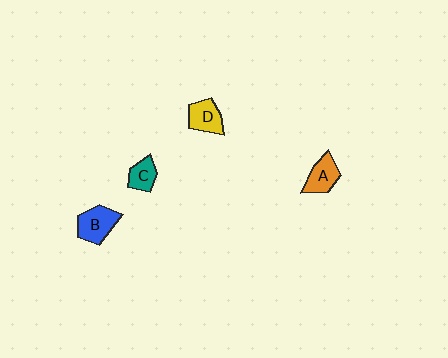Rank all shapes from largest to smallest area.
From largest to smallest: B (blue), D (yellow), A (orange), C (teal).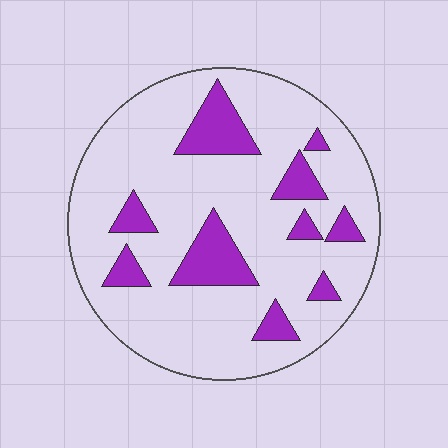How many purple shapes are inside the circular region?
10.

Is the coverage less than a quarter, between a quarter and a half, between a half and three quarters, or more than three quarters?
Less than a quarter.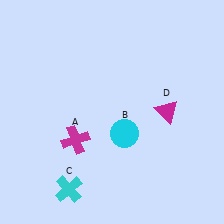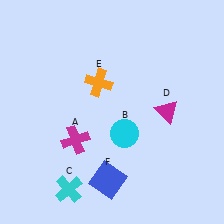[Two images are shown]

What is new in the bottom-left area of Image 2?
A blue square (F) was added in the bottom-left area of Image 2.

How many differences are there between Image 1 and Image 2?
There are 2 differences between the two images.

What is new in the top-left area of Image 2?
An orange cross (E) was added in the top-left area of Image 2.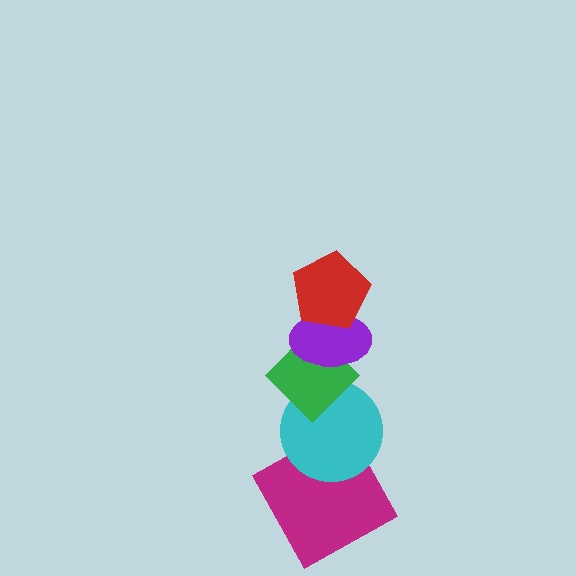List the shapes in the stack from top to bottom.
From top to bottom: the red pentagon, the purple ellipse, the green diamond, the cyan circle, the magenta square.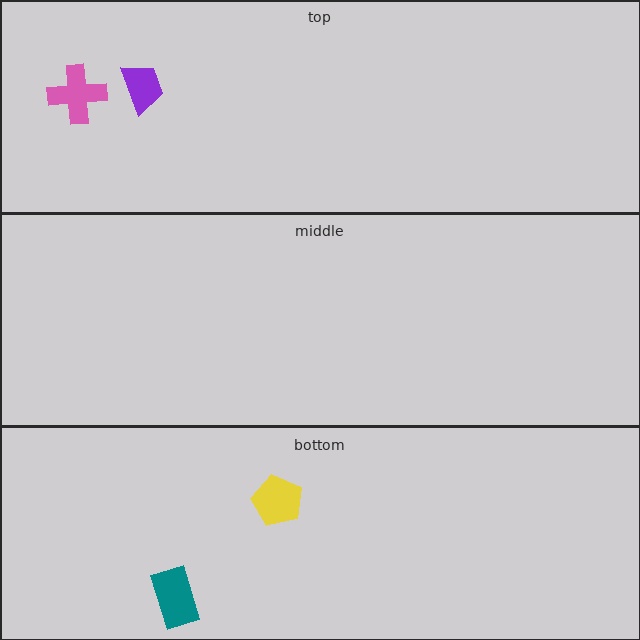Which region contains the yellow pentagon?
The bottom region.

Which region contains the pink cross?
The top region.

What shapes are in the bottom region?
The yellow pentagon, the teal rectangle.